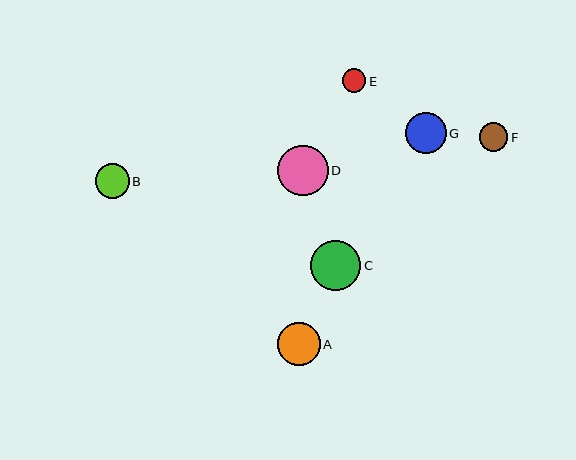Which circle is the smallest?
Circle E is the smallest with a size of approximately 23 pixels.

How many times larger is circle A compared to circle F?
Circle A is approximately 1.5 times the size of circle F.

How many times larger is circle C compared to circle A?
Circle C is approximately 1.2 times the size of circle A.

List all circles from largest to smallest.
From largest to smallest: D, C, A, G, B, F, E.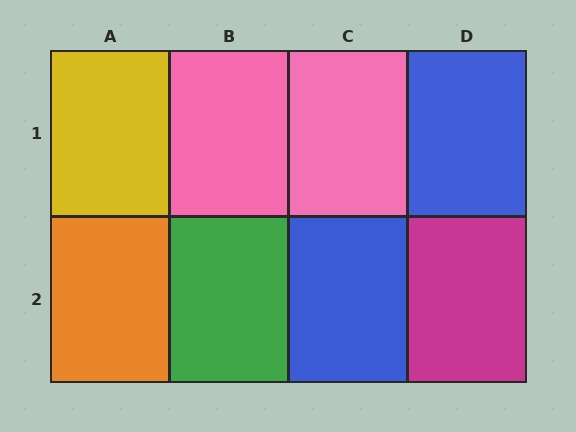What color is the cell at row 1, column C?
Pink.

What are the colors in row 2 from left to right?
Orange, green, blue, magenta.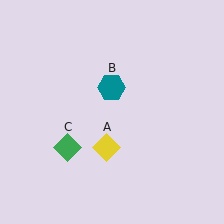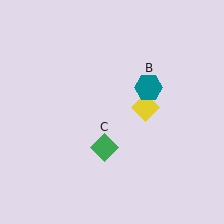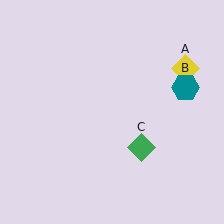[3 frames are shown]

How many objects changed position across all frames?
3 objects changed position: yellow diamond (object A), teal hexagon (object B), green diamond (object C).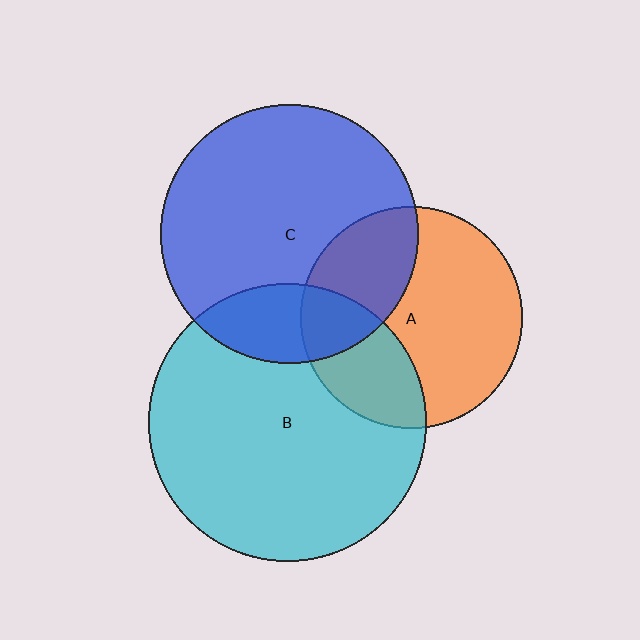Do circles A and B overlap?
Yes.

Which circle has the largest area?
Circle B (cyan).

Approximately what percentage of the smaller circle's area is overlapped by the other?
Approximately 30%.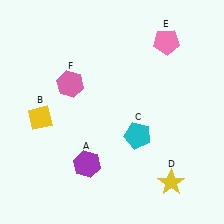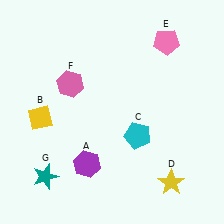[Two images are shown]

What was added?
A teal star (G) was added in Image 2.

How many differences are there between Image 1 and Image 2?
There is 1 difference between the two images.